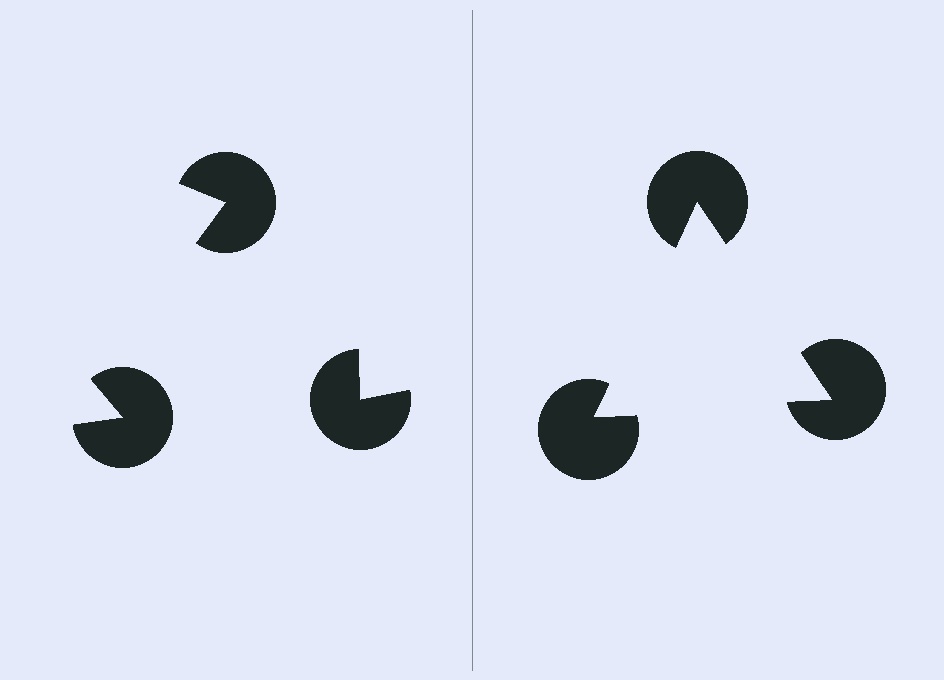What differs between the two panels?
The pac-man discs are positioned identically on both sides; only the wedge orientations differ. On the right they align to a triangle; on the left they are misaligned.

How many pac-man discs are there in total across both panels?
6 — 3 on each side.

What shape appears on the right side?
An illusory triangle.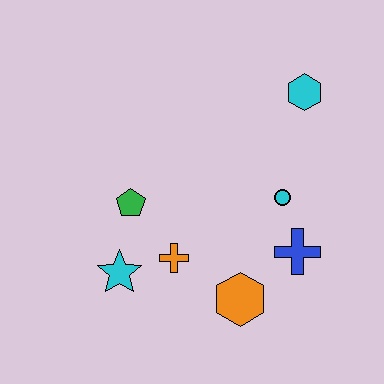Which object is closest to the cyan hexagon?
The cyan circle is closest to the cyan hexagon.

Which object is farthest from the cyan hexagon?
The cyan star is farthest from the cyan hexagon.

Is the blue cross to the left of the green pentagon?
No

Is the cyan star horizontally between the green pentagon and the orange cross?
No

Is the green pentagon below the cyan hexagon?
Yes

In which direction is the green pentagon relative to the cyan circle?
The green pentagon is to the left of the cyan circle.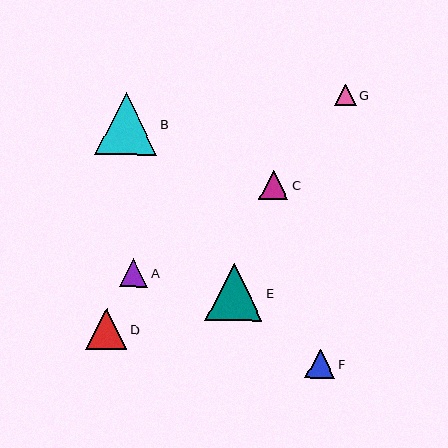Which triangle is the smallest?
Triangle G is the smallest with a size of approximately 22 pixels.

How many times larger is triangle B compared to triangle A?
Triangle B is approximately 2.2 times the size of triangle A.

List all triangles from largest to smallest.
From largest to smallest: B, E, D, C, F, A, G.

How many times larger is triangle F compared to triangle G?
Triangle F is approximately 1.4 times the size of triangle G.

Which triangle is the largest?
Triangle B is the largest with a size of approximately 61 pixels.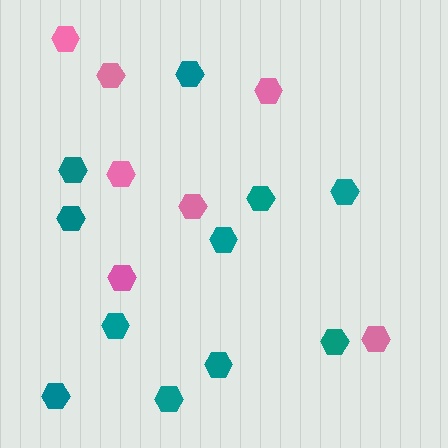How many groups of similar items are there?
There are 2 groups: one group of teal hexagons (11) and one group of pink hexagons (7).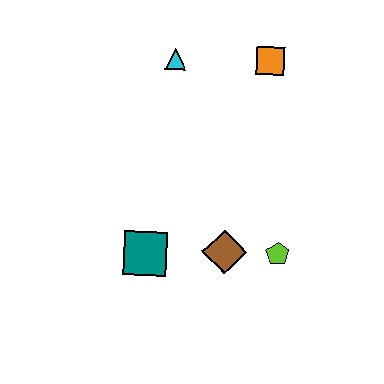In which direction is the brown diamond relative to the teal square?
The brown diamond is to the right of the teal square.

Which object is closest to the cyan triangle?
The orange square is closest to the cyan triangle.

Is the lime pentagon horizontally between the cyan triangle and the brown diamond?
No